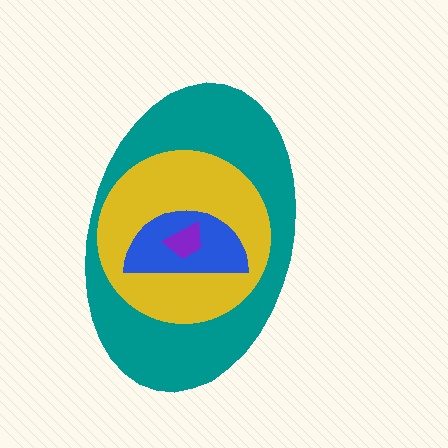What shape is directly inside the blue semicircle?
The purple trapezoid.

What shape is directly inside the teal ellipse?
The yellow circle.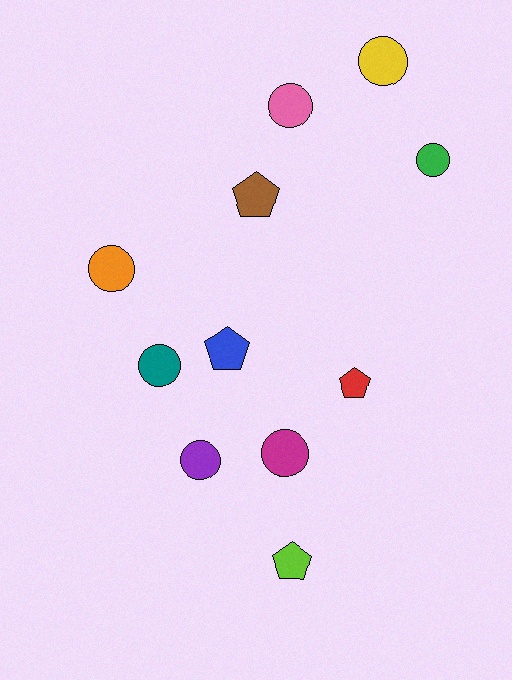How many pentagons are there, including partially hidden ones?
There are 4 pentagons.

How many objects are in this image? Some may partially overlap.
There are 11 objects.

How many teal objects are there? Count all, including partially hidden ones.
There is 1 teal object.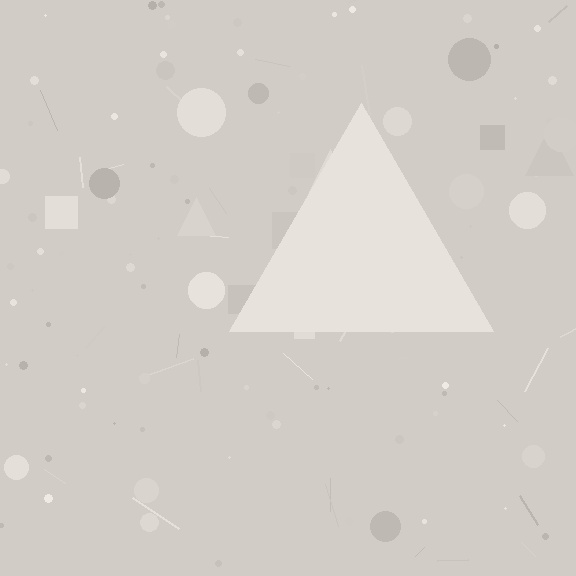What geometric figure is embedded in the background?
A triangle is embedded in the background.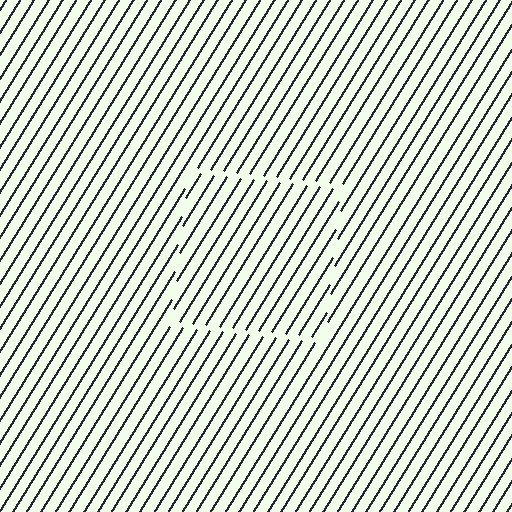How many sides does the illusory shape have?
4 sides — the line-ends trace a square.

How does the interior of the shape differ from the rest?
The interior of the shape contains the same grating, shifted by half a period — the contour is defined by the phase discontinuity where line-ends from the inner and outer gratings abut.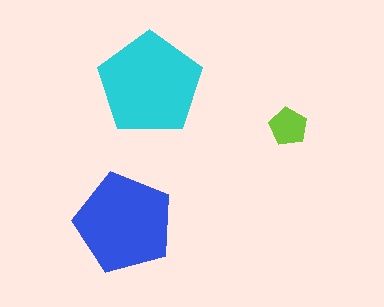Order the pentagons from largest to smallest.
the cyan one, the blue one, the lime one.